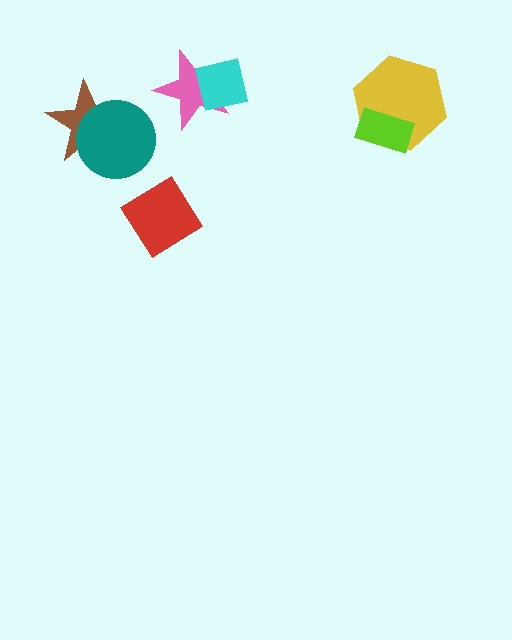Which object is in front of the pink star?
The cyan square is in front of the pink star.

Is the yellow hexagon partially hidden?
Yes, it is partially covered by another shape.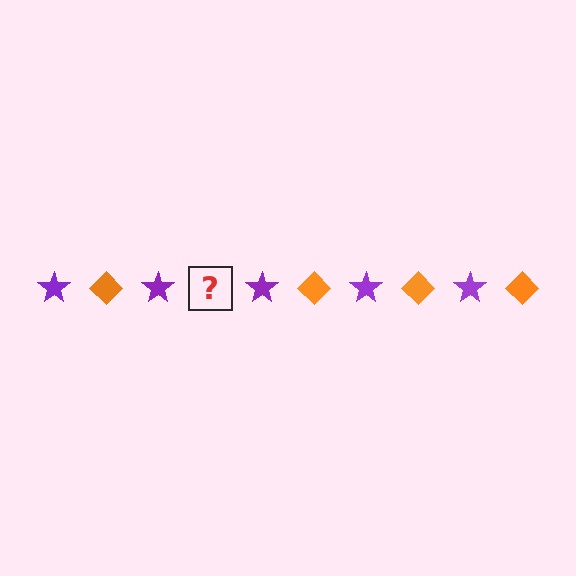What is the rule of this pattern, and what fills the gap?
The rule is that the pattern alternates between purple star and orange diamond. The gap should be filled with an orange diamond.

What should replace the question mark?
The question mark should be replaced with an orange diamond.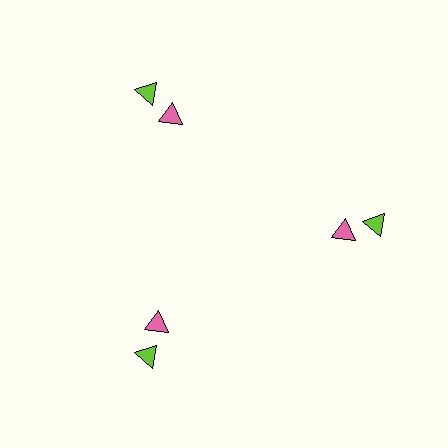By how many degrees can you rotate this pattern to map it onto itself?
The pattern maps onto itself every 120 degrees of rotation.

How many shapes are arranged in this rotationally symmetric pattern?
There are 6 shapes, arranged in 3 groups of 2.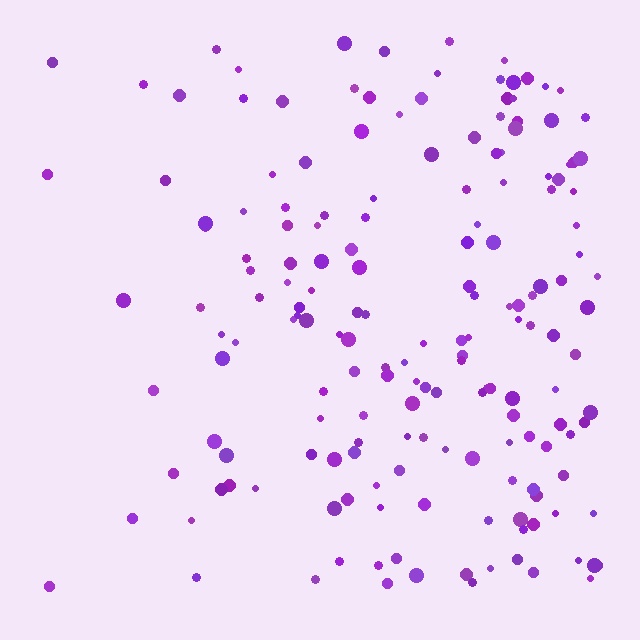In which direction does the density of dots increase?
From left to right, with the right side densest.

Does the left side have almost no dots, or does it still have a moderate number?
Still a moderate number, just noticeably fewer than the right.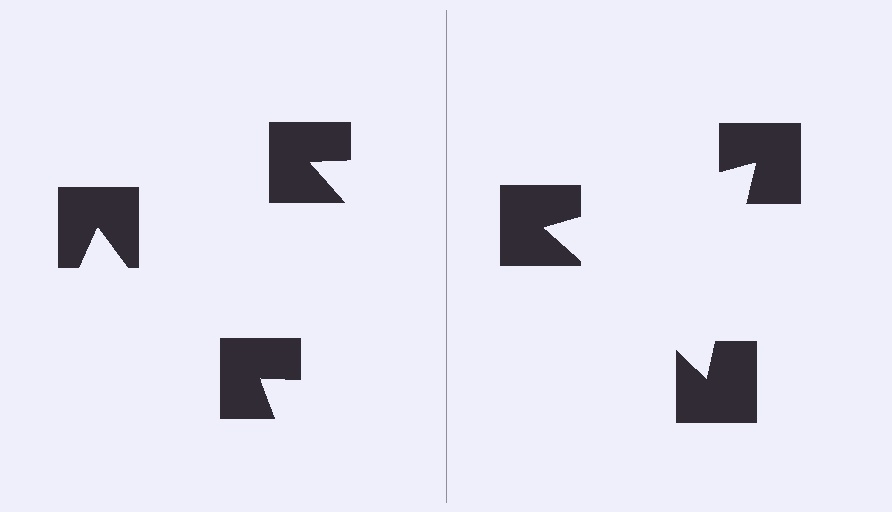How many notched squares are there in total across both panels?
6 — 3 on each side.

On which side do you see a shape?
An illusory triangle appears on the right side. On the left side the wedge cuts are rotated, so no coherent shape forms.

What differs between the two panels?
The notched squares are positioned identically on both sides; only the wedge orientations differ. On the right they align to a triangle; on the left they are misaligned.